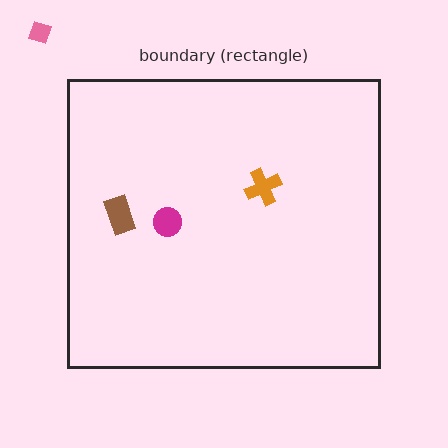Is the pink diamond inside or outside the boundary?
Outside.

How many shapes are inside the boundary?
3 inside, 1 outside.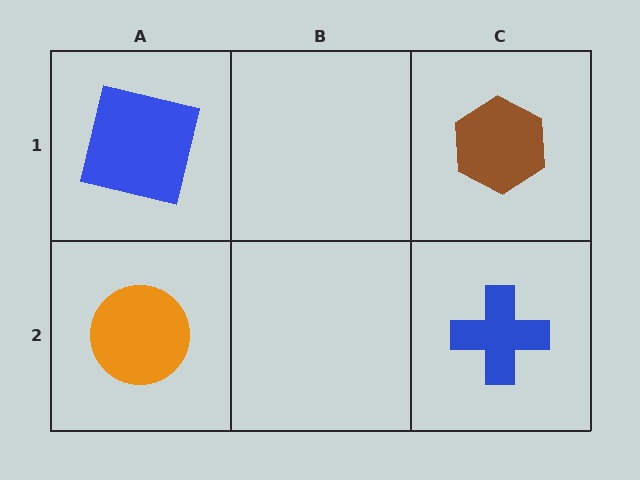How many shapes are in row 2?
2 shapes.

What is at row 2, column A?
An orange circle.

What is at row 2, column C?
A blue cross.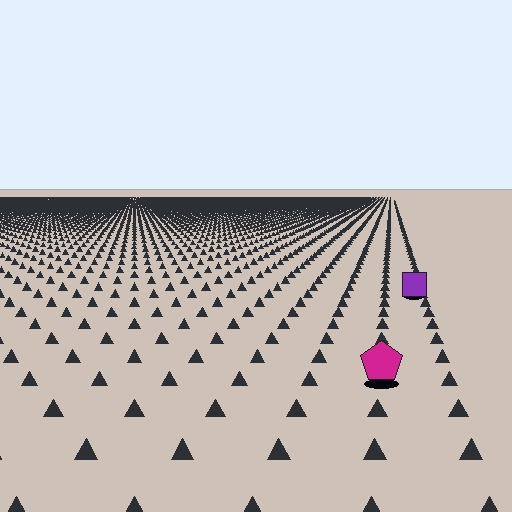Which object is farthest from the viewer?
The purple square is farthest from the viewer. It appears smaller and the ground texture around it is denser.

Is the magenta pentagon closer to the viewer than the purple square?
Yes. The magenta pentagon is closer — you can tell from the texture gradient: the ground texture is coarser near it.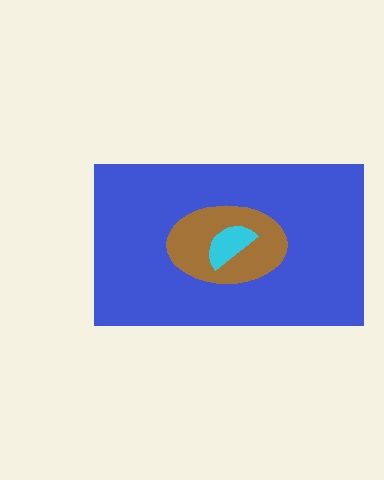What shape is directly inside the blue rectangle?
The brown ellipse.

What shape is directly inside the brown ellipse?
The cyan semicircle.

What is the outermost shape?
The blue rectangle.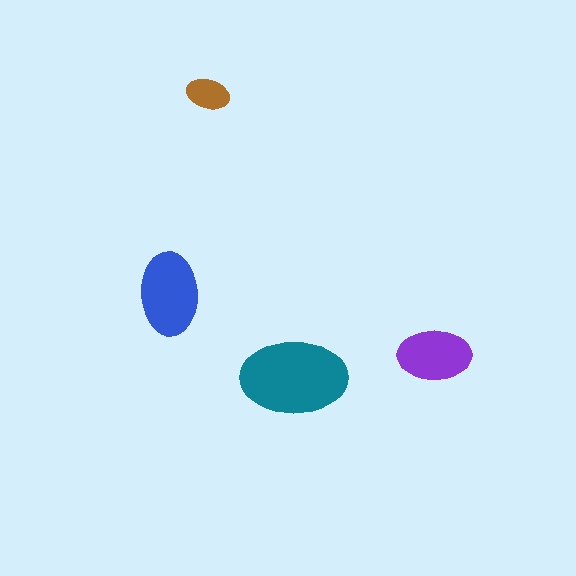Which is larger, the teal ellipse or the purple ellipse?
The teal one.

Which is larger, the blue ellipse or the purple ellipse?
The blue one.